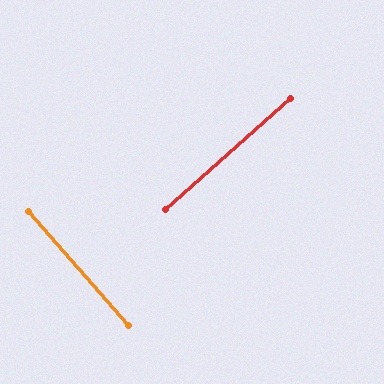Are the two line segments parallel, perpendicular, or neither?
Perpendicular — they meet at approximately 89°.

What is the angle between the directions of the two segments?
Approximately 89 degrees.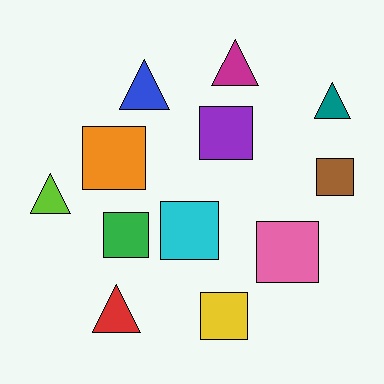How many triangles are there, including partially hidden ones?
There are 5 triangles.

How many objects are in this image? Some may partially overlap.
There are 12 objects.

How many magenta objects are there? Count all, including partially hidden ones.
There is 1 magenta object.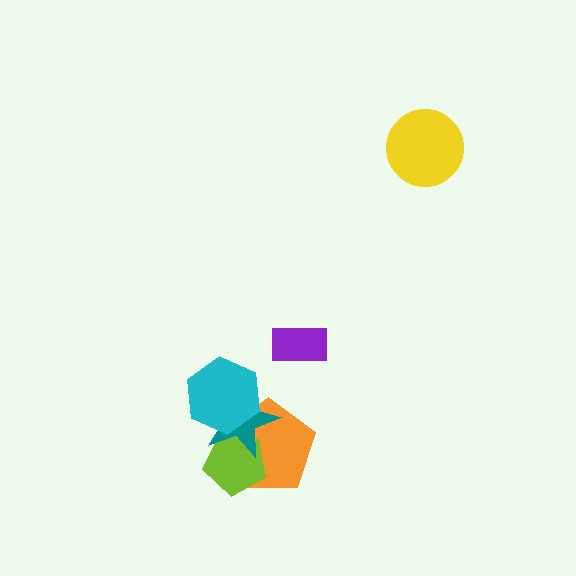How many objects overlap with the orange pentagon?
3 objects overlap with the orange pentagon.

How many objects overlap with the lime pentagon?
2 objects overlap with the lime pentagon.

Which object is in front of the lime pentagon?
The teal star is in front of the lime pentagon.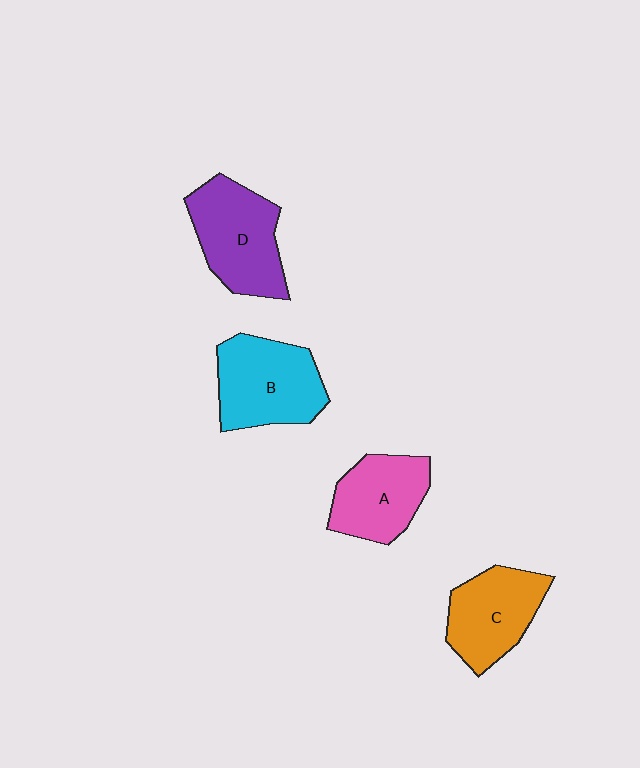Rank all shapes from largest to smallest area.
From largest to smallest: B (cyan), D (purple), C (orange), A (pink).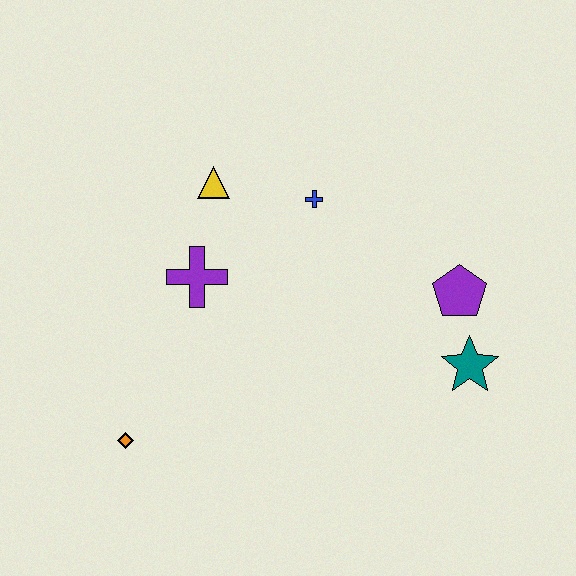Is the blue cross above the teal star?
Yes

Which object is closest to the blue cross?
The yellow triangle is closest to the blue cross.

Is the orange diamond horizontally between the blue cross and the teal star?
No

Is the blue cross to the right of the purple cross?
Yes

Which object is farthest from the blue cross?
The orange diamond is farthest from the blue cross.